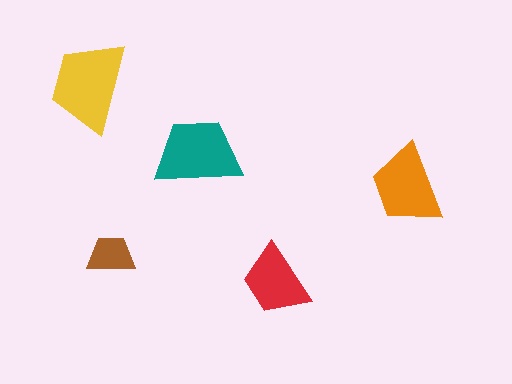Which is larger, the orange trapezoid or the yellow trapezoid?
The yellow one.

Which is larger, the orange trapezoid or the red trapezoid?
The orange one.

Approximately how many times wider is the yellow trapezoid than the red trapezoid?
About 1.5 times wider.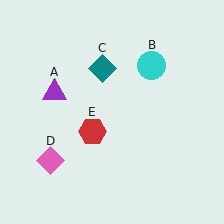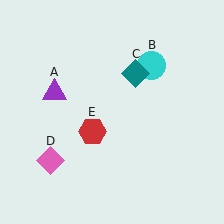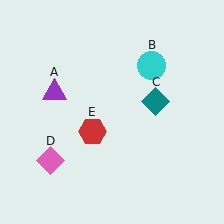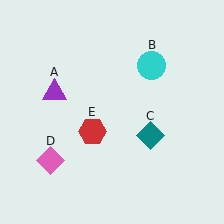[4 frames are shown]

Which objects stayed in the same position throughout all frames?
Purple triangle (object A) and cyan circle (object B) and pink diamond (object D) and red hexagon (object E) remained stationary.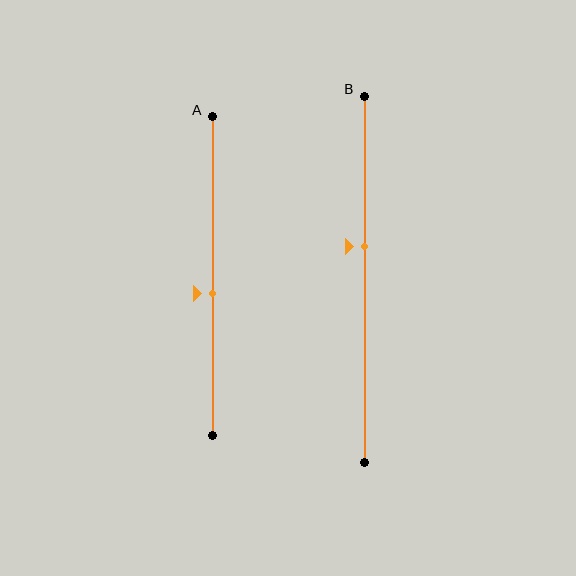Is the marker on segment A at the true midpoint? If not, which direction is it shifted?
No, the marker on segment A is shifted downward by about 6% of the segment length.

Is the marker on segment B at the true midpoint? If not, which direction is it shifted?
No, the marker on segment B is shifted upward by about 9% of the segment length.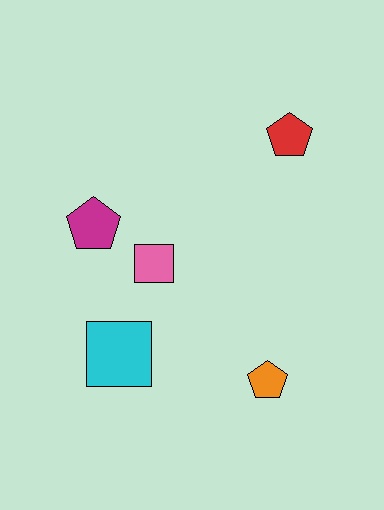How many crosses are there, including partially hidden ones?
There are no crosses.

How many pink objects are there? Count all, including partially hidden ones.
There is 1 pink object.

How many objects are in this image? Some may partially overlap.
There are 5 objects.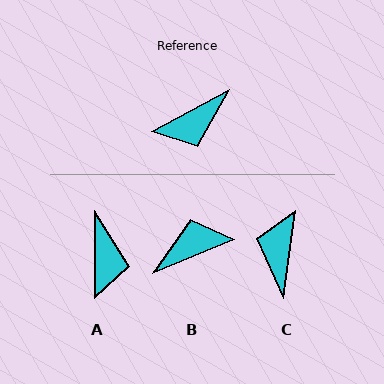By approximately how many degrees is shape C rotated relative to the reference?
Approximately 127 degrees clockwise.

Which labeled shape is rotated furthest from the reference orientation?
B, about 174 degrees away.